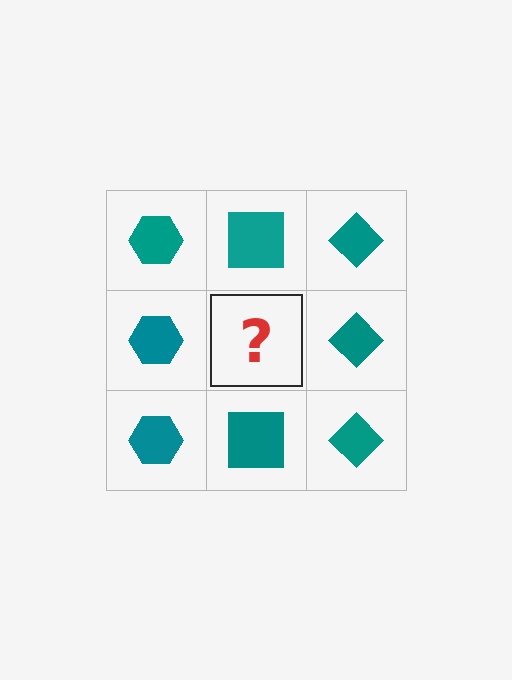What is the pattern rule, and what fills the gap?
The rule is that each column has a consistent shape. The gap should be filled with a teal square.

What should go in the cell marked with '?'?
The missing cell should contain a teal square.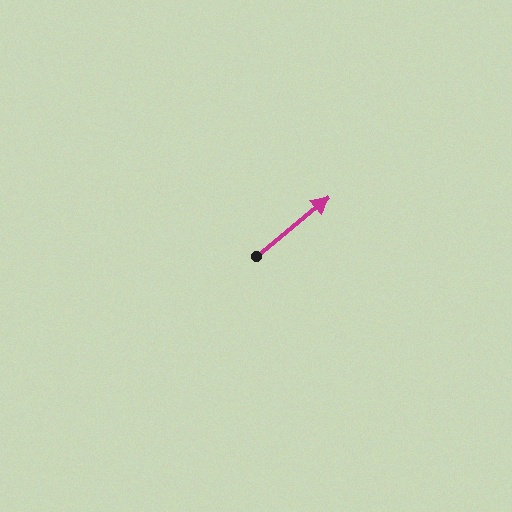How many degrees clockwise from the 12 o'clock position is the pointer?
Approximately 51 degrees.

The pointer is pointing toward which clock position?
Roughly 2 o'clock.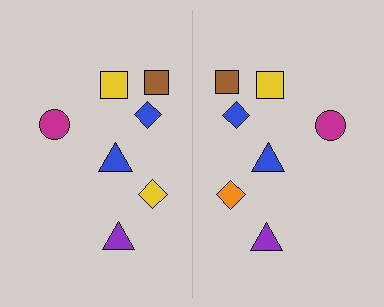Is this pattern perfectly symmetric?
No, the pattern is not perfectly symmetric. The orange diamond on the right side breaks the symmetry — its mirror counterpart is yellow.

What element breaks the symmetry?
The orange diamond on the right side breaks the symmetry — its mirror counterpart is yellow.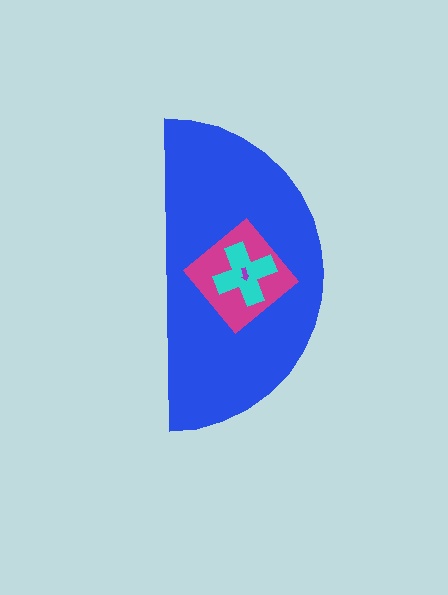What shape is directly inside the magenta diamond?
The cyan cross.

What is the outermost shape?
The blue semicircle.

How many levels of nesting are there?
4.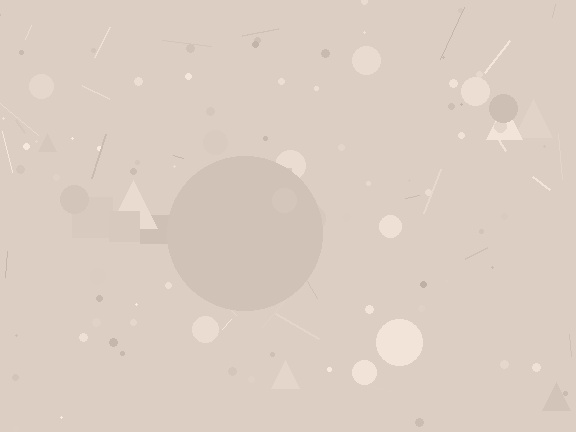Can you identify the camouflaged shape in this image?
The camouflaged shape is a circle.